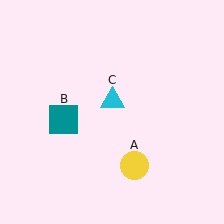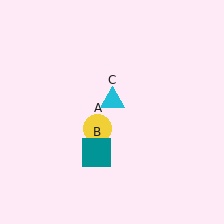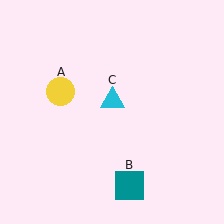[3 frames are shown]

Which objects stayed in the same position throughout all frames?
Cyan triangle (object C) remained stationary.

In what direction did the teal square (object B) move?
The teal square (object B) moved down and to the right.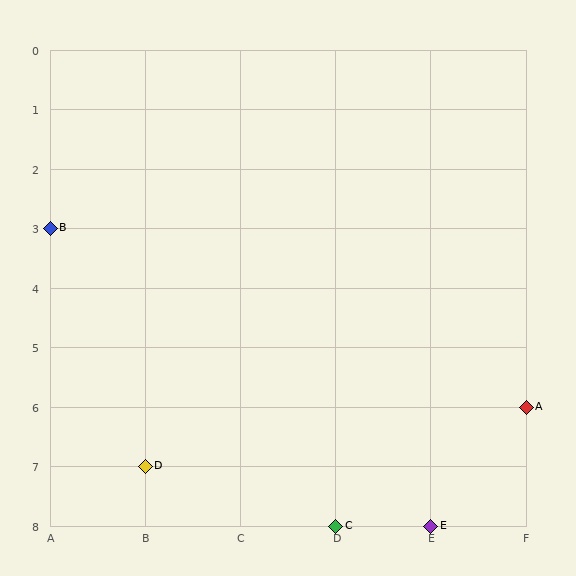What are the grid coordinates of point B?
Point B is at grid coordinates (A, 3).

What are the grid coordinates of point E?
Point E is at grid coordinates (E, 8).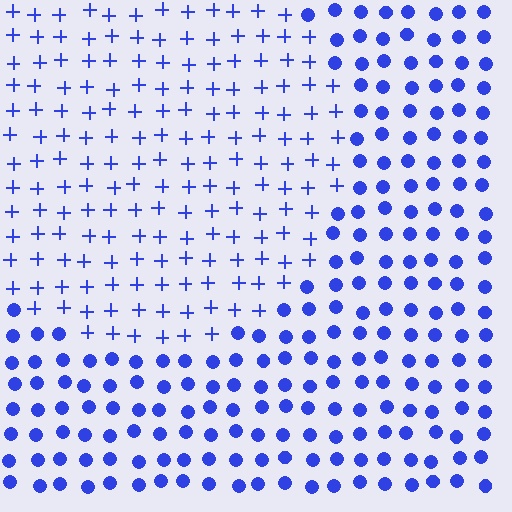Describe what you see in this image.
The image is filled with small blue elements arranged in a uniform grid. A circle-shaped region contains plus signs, while the surrounding area contains circles. The boundary is defined purely by the change in element shape.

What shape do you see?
I see a circle.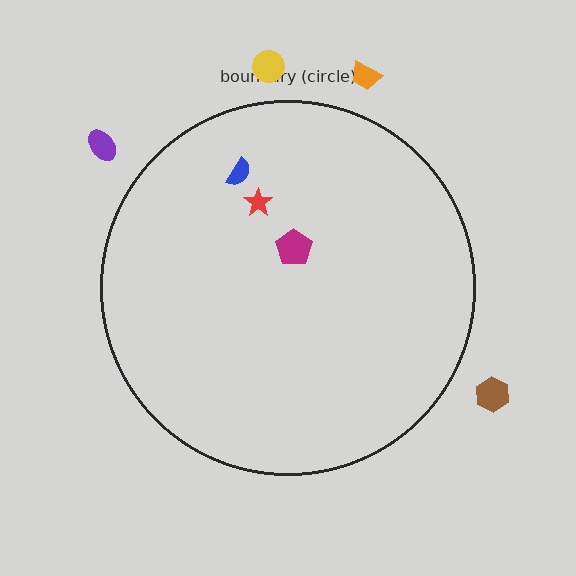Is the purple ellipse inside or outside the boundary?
Outside.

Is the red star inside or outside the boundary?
Inside.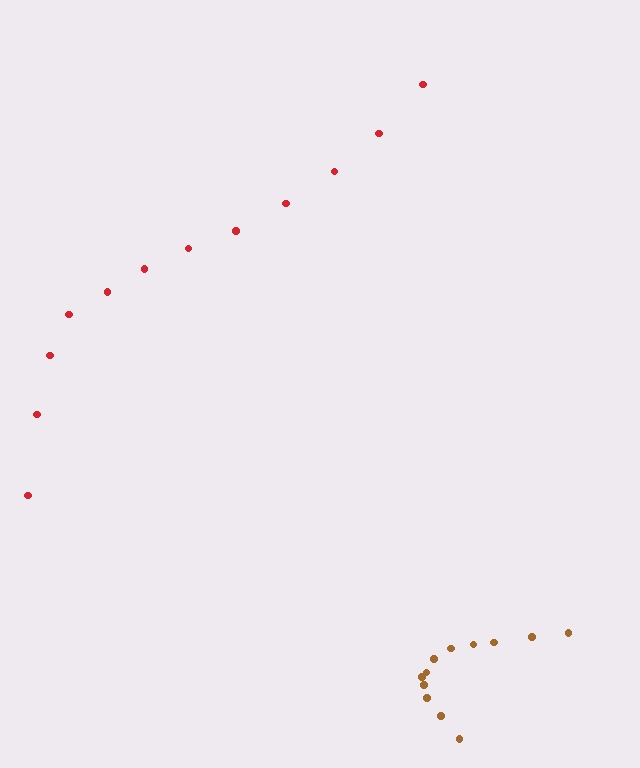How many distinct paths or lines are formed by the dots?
There are 2 distinct paths.